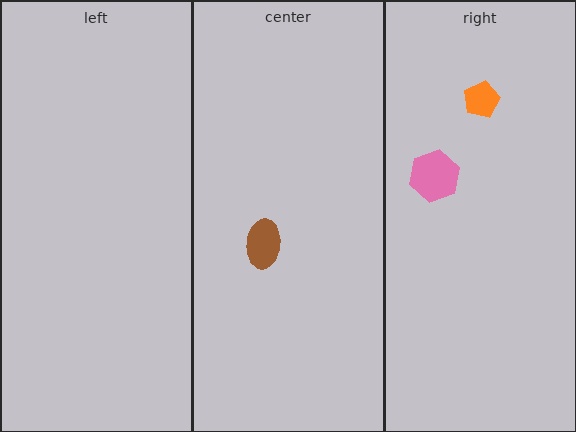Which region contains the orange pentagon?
The right region.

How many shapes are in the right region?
2.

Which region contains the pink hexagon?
The right region.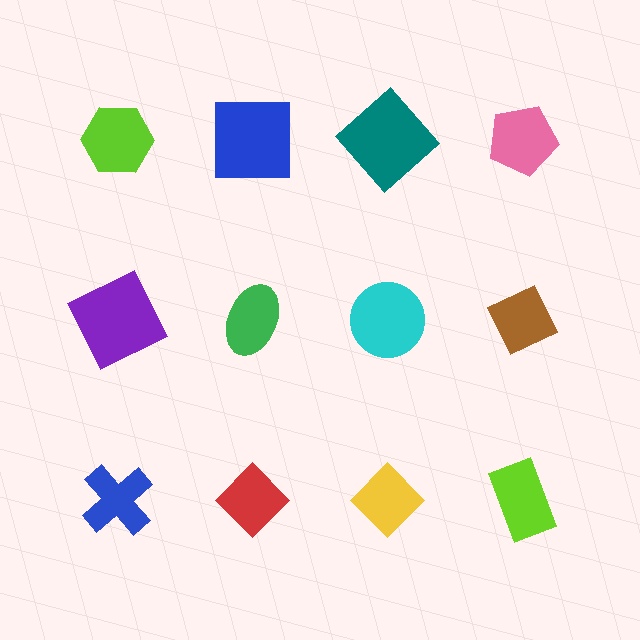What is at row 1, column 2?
A blue square.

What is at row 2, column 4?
A brown diamond.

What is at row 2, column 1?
A purple square.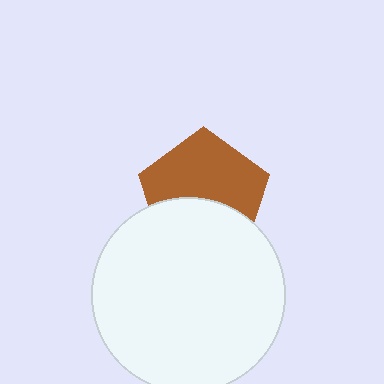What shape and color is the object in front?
The object in front is a white circle.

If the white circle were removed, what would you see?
You would see the complete brown pentagon.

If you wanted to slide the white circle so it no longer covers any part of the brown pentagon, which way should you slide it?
Slide it down — that is the most direct way to separate the two shapes.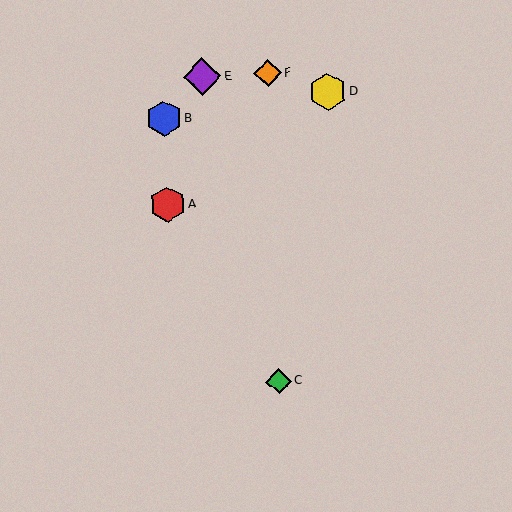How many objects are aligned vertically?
2 objects (A, B) are aligned vertically.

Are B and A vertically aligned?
Yes, both are at x≈164.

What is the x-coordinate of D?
Object D is at x≈328.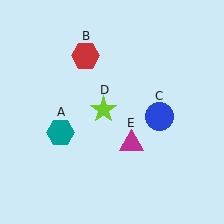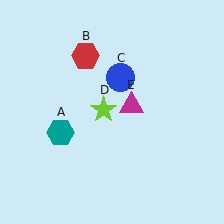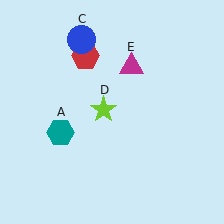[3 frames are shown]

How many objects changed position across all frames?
2 objects changed position: blue circle (object C), magenta triangle (object E).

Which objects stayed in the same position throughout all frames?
Teal hexagon (object A) and red hexagon (object B) and lime star (object D) remained stationary.